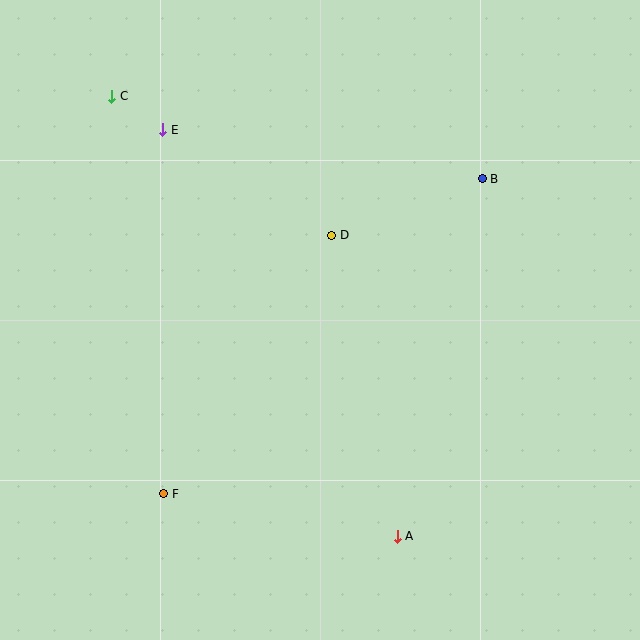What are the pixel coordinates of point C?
Point C is at (112, 96).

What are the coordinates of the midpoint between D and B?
The midpoint between D and B is at (407, 207).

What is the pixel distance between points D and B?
The distance between D and B is 161 pixels.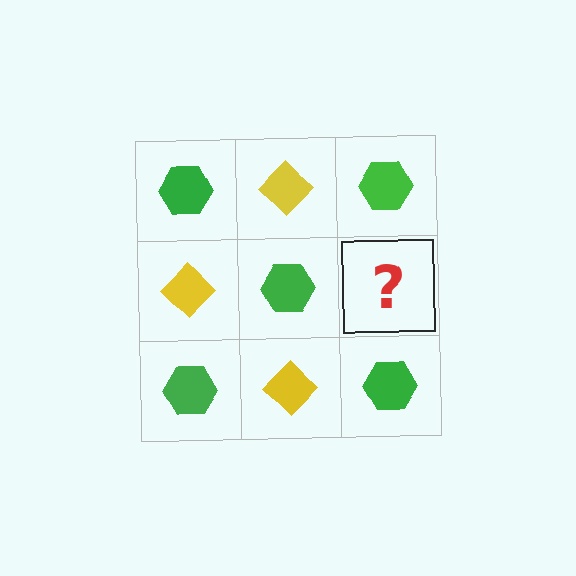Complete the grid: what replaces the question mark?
The question mark should be replaced with a yellow diamond.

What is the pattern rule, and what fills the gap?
The rule is that it alternates green hexagon and yellow diamond in a checkerboard pattern. The gap should be filled with a yellow diamond.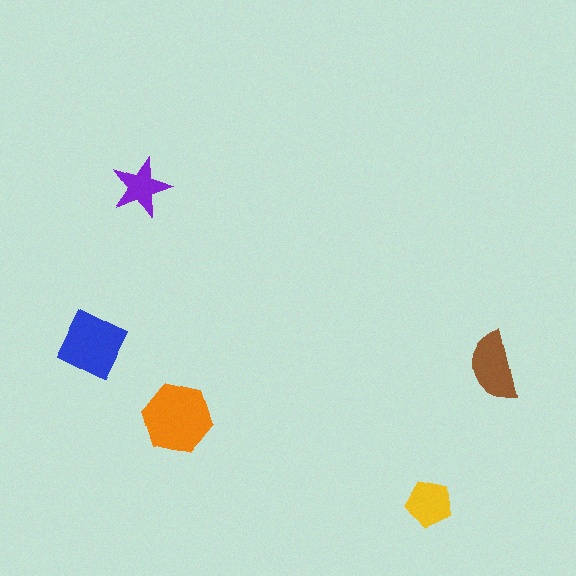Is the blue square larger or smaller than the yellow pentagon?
Larger.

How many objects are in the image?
There are 5 objects in the image.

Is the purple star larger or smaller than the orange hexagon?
Smaller.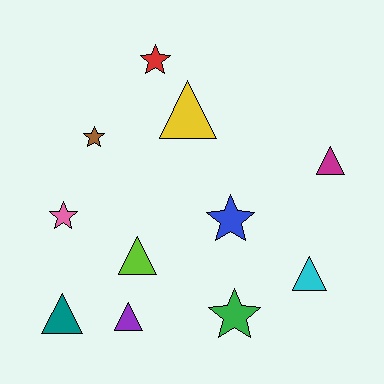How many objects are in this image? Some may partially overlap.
There are 11 objects.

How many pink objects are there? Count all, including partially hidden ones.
There is 1 pink object.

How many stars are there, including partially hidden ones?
There are 5 stars.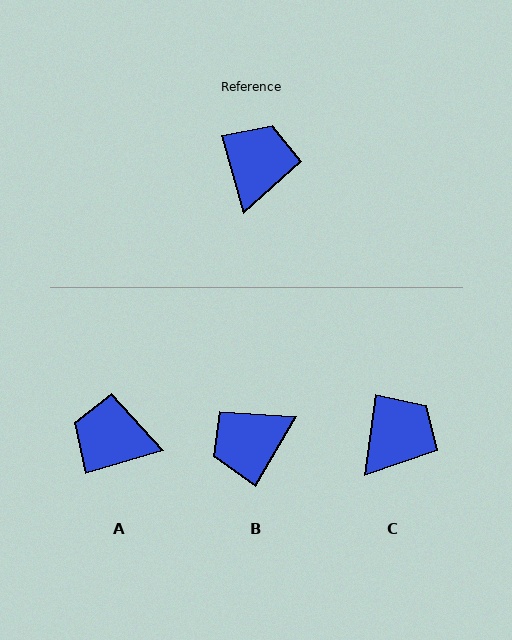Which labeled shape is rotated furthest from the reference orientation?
B, about 134 degrees away.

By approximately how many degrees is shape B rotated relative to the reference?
Approximately 134 degrees counter-clockwise.